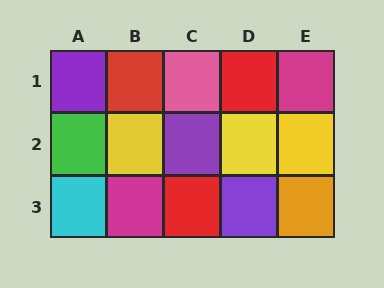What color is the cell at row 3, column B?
Magenta.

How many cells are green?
1 cell is green.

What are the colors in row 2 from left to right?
Green, yellow, purple, yellow, yellow.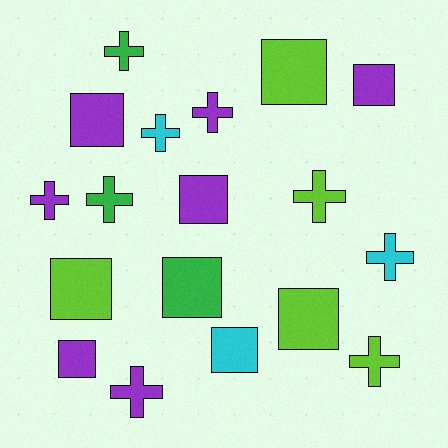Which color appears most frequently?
Purple, with 7 objects.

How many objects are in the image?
There are 18 objects.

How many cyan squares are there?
There is 1 cyan square.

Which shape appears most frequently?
Square, with 9 objects.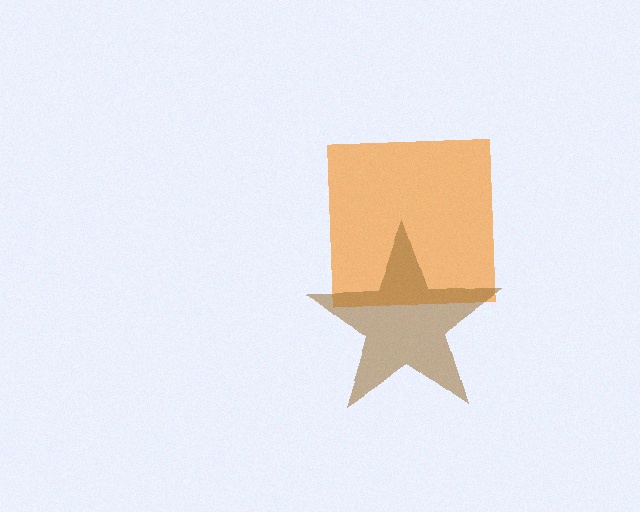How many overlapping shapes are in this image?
There are 2 overlapping shapes in the image.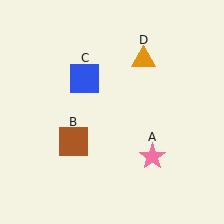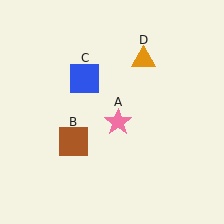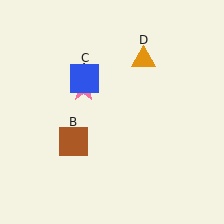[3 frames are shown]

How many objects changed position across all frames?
1 object changed position: pink star (object A).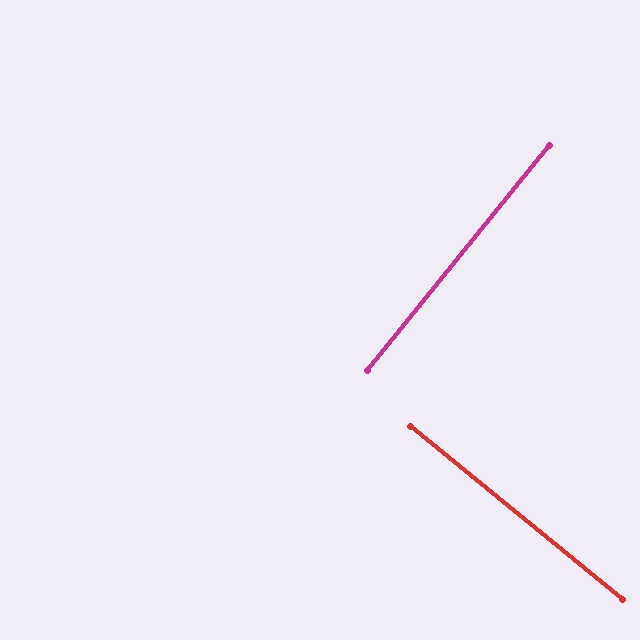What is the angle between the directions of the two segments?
Approximately 90 degrees.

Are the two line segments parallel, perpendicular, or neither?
Perpendicular — they meet at approximately 90°.